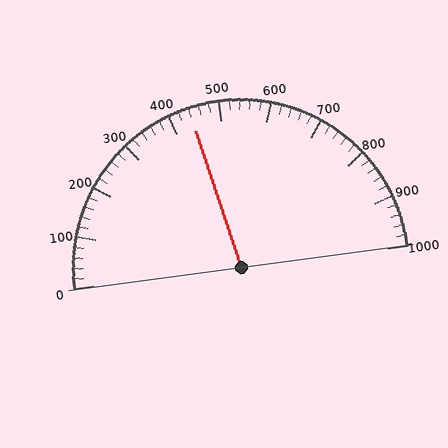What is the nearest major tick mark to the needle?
The nearest major tick mark is 400.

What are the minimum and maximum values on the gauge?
The gauge ranges from 0 to 1000.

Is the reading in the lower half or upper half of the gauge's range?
The reading is in the lower half of the range (0 to 1000).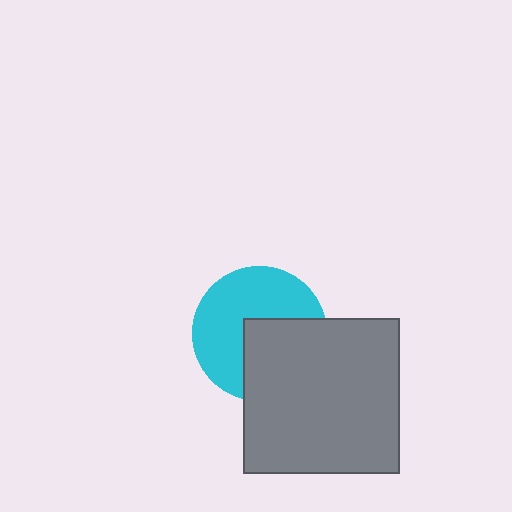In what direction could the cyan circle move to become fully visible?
The cyan circle could move toward the upper-left. That would shift it out from behind the gray square entirely.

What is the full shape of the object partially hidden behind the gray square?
The partially hidden object is a cyan circle.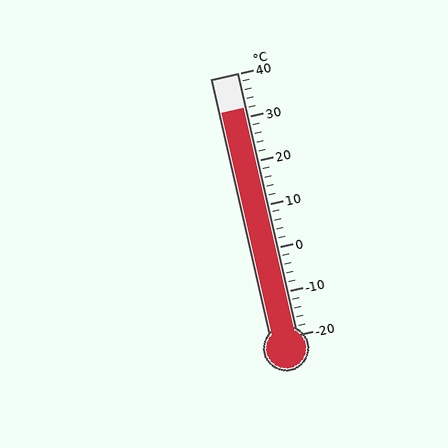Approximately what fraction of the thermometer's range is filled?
The thermometer is filled to approximately 85% of its range.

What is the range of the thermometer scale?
The thermometer scale ranges from -20°C to 40°C.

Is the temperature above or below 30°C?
The temperature is above 30°C.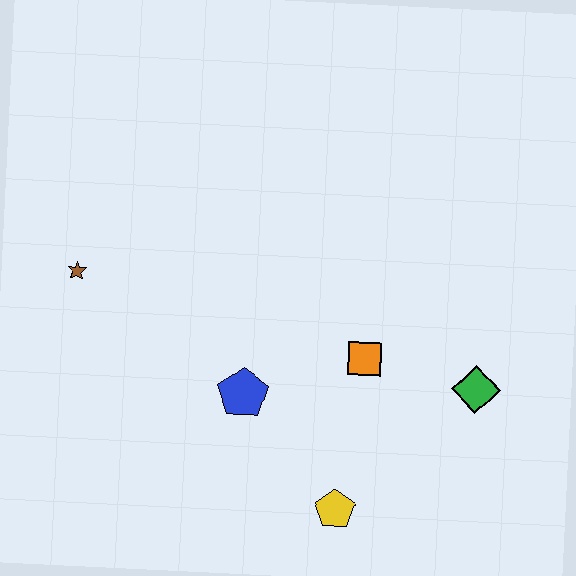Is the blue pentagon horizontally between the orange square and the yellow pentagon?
No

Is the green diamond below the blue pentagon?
No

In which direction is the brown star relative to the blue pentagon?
The brown star is to the left of the blue pentagon.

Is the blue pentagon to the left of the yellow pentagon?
Yes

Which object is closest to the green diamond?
The orange square is closest to the green diamond.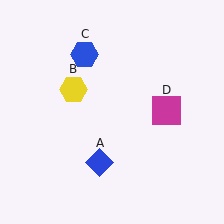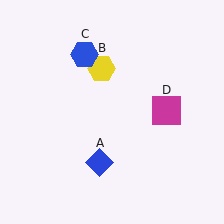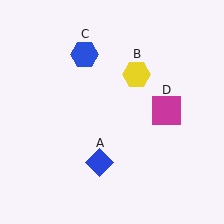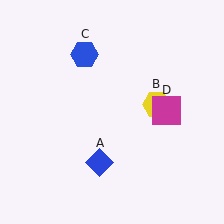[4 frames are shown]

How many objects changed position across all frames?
1 object changed position: yellow hexagon (object B).